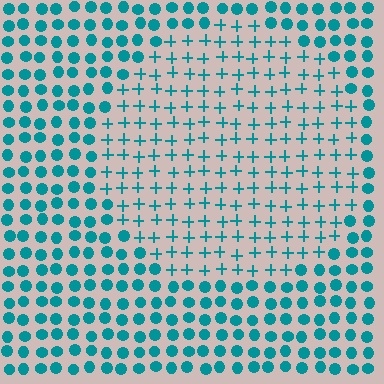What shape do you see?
I see a circle.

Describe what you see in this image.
The image is filled with small teal elements arranged in a uniform grid. A circle-shaped region contains plus signs, while the surrounding area contains circles. The boundary is defined purely by the change in element shape.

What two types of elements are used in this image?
The image uses plus signs inside the circle region and circles outside it.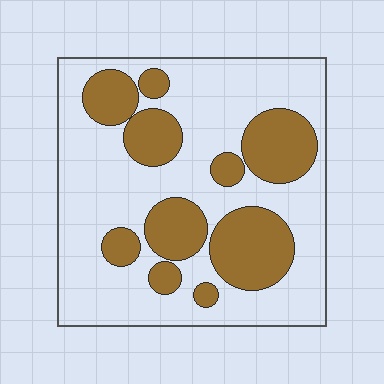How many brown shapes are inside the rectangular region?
10.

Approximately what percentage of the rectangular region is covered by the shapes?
Approximately 30%.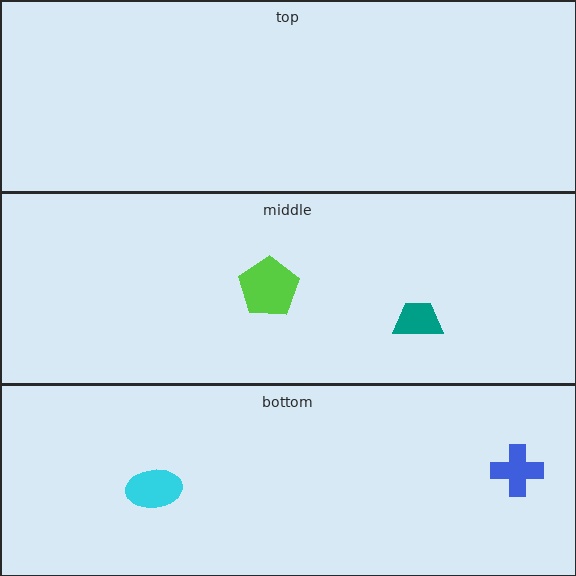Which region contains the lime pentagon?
The middle region.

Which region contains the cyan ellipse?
The bottom region.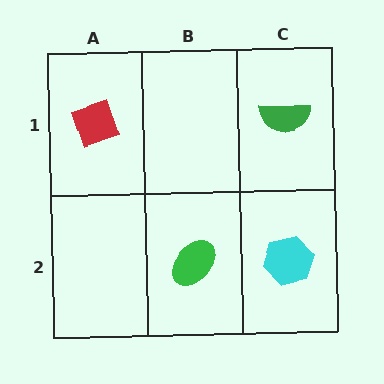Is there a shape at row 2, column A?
No, that cell is empty.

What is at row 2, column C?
A cyan hexagon.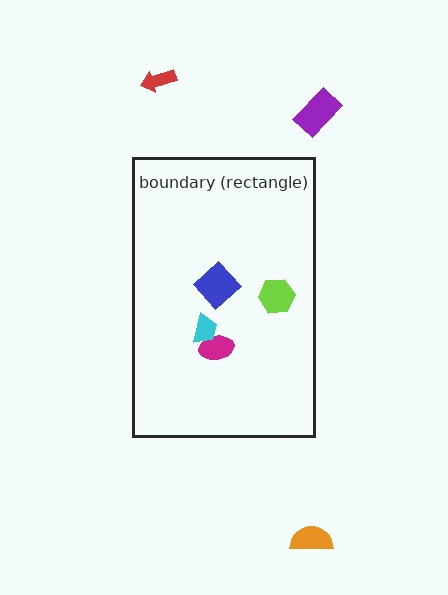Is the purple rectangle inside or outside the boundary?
Outside.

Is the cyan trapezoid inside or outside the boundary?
Inside.